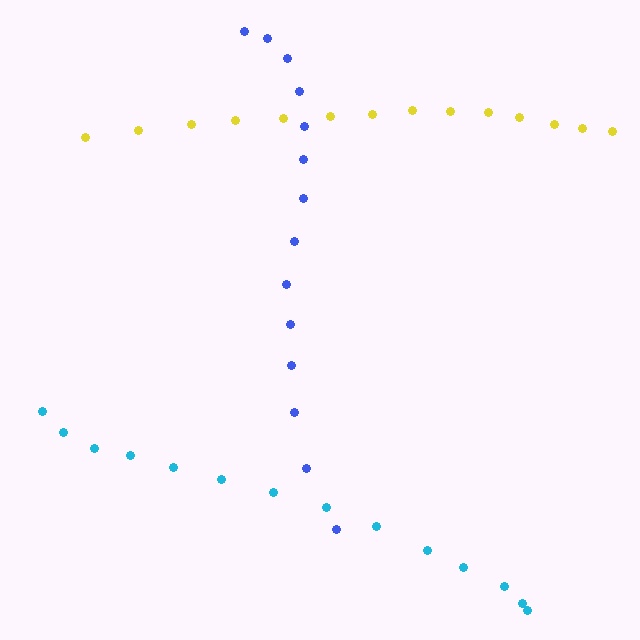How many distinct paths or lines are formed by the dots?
There are 3 distinct paths.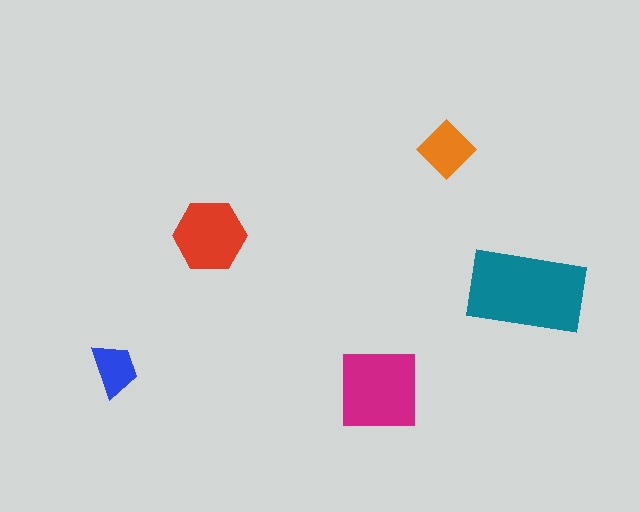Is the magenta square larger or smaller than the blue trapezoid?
Larger.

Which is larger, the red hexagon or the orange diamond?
The red hexagon.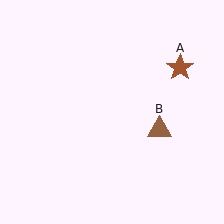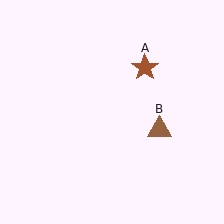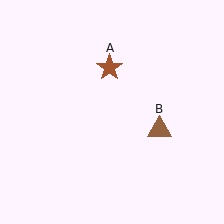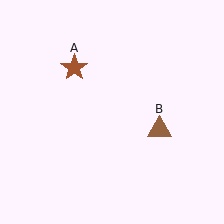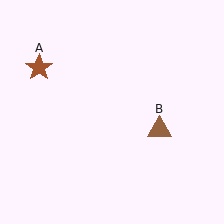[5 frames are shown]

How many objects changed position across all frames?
1 object changed position: brown star (object A).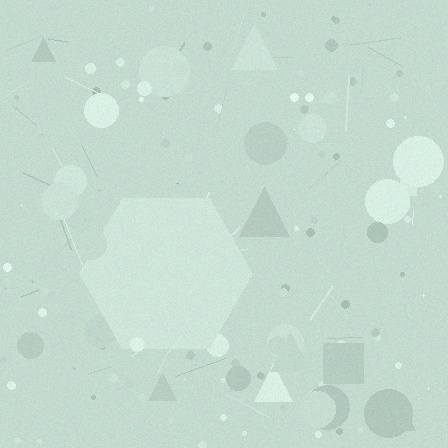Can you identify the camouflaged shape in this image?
The camouflaged shape is a hexagon.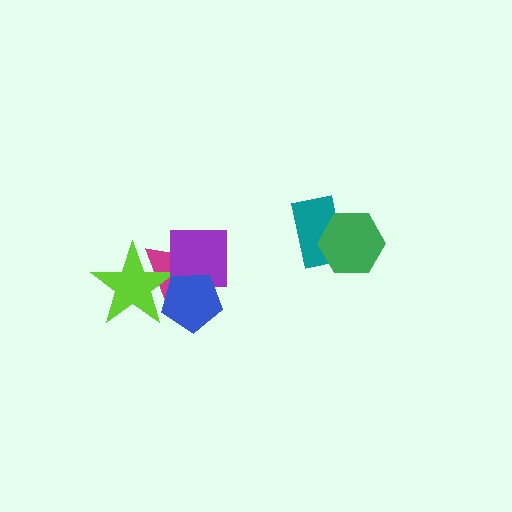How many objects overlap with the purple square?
2 objects overlap with the purple square.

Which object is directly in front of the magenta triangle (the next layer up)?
The lime star is directly in front of the magenta triangle.